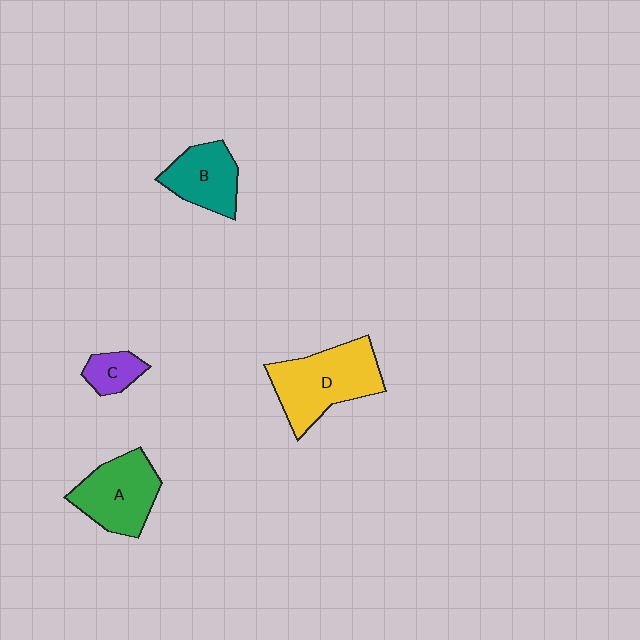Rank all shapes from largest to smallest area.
From largest to smallest: D (yellow), A (green), B (teal), C (purple).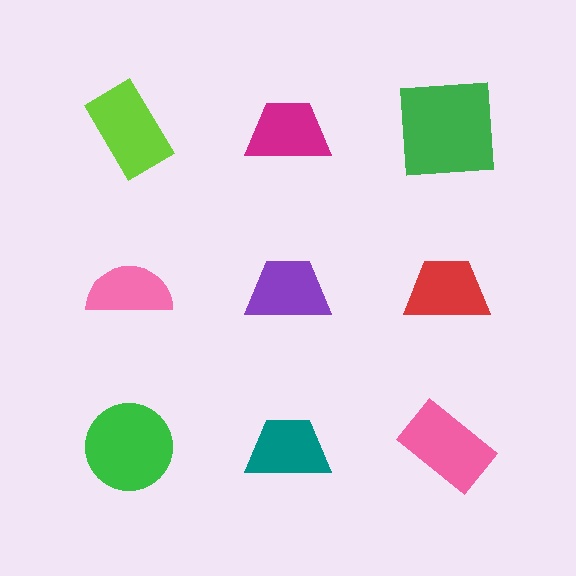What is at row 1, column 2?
A magenta trapezoid.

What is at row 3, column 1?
A green circle.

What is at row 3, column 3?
A pink rectangle.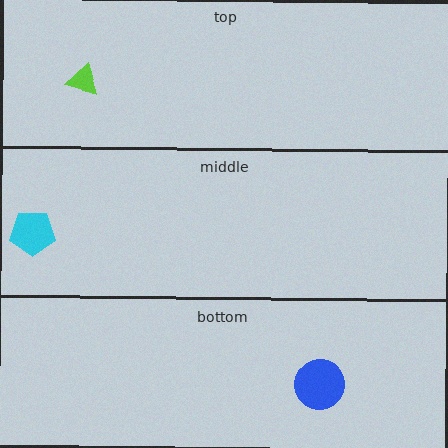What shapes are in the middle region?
The cyan pentagon.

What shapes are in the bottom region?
The blue circle.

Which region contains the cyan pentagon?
The middle region.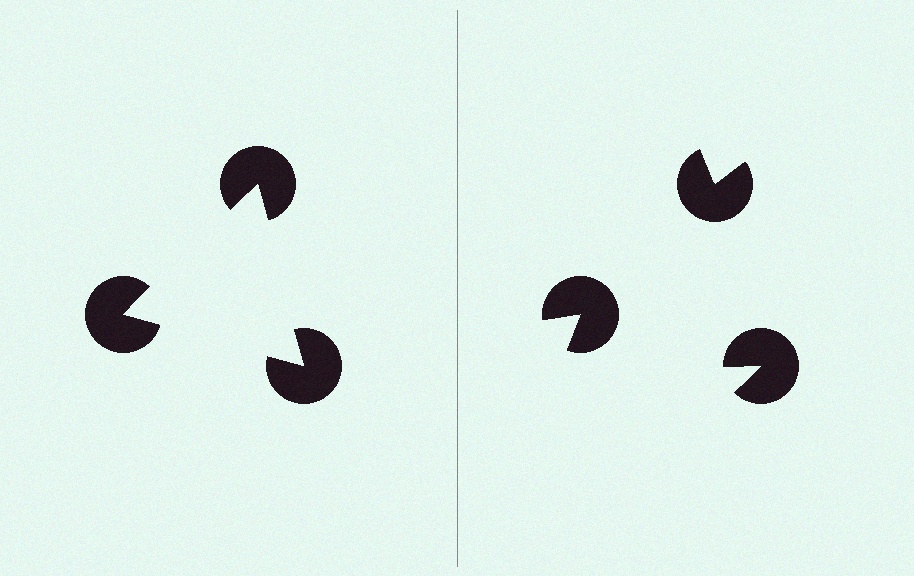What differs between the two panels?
The pac-man discs are positioned identically on both sides; only the wedge orientations differ. On the left they align to a triangle; on the right they are misaligned.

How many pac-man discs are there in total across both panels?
6 — 3 on each side.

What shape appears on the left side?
An illusory triangle.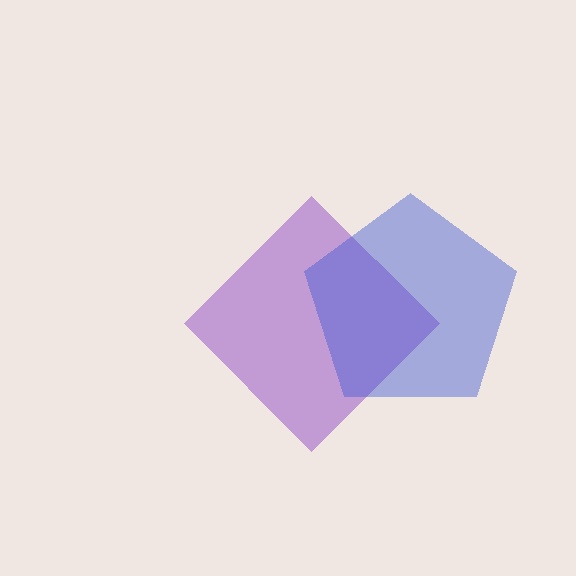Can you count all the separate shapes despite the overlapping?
Yes, there are 2 separate shapes.